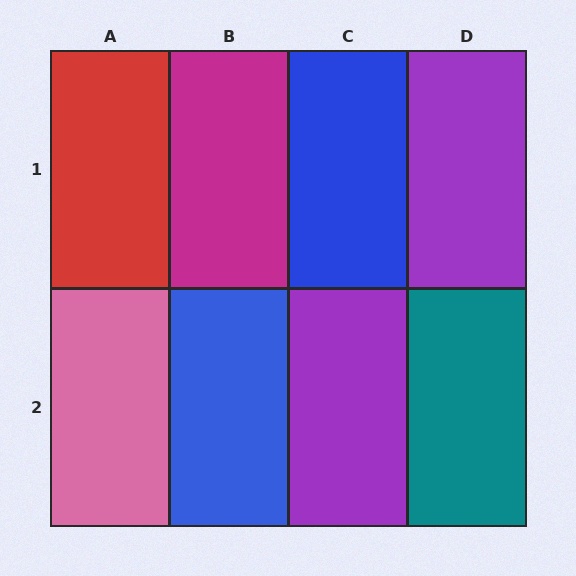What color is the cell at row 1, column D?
Purple.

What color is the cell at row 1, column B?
Magenta.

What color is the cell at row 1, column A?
Red.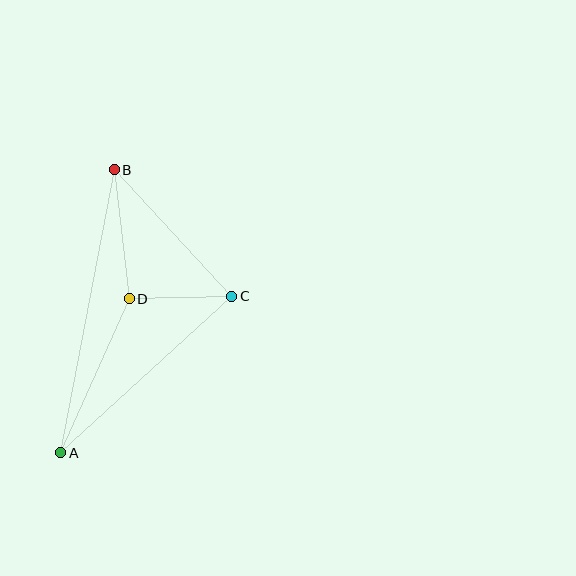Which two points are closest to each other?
Points C and D are closest to each other.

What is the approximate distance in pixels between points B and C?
The distance between B and C is approximately 173 pixels.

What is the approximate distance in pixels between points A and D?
The distance between A and D is approximately 168 pixels.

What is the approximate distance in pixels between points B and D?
The distance between B and D is approximately 130 pixels.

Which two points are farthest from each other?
Points A and B are farthest from each other.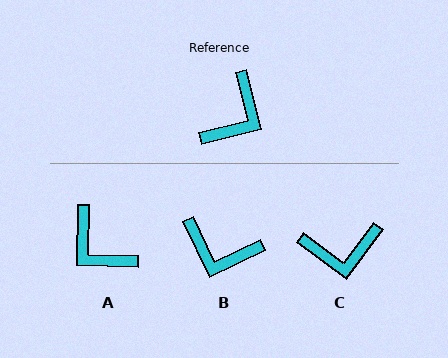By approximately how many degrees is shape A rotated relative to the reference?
Approximately 105 degrees clockwise.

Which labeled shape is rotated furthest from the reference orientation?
A, about 105 degrees away.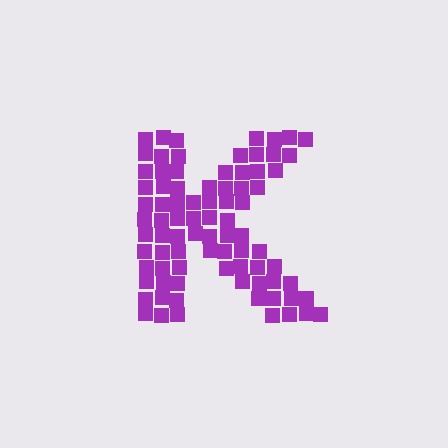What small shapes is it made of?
It is made of small squares.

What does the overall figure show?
The overall figure shows the letter K.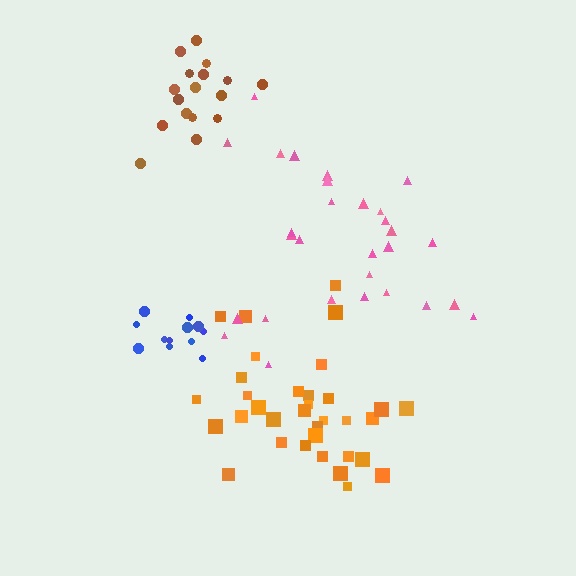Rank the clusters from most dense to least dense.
blue, brown, orange, pink.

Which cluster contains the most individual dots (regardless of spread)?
Orange (35).